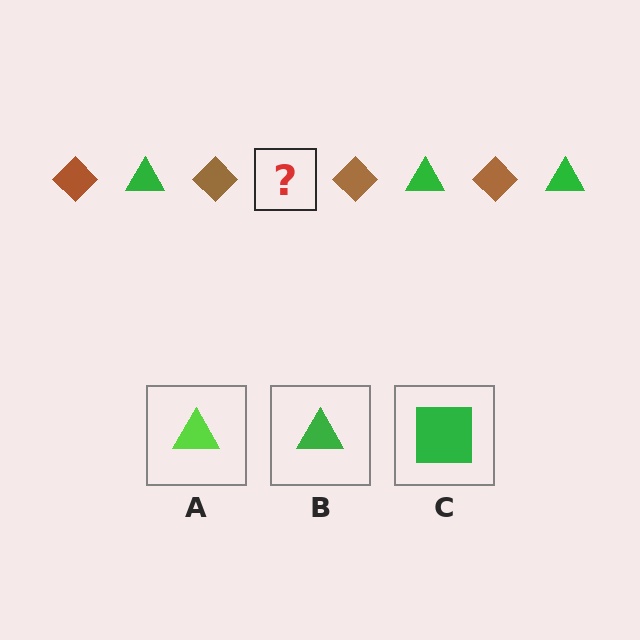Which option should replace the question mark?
Option B.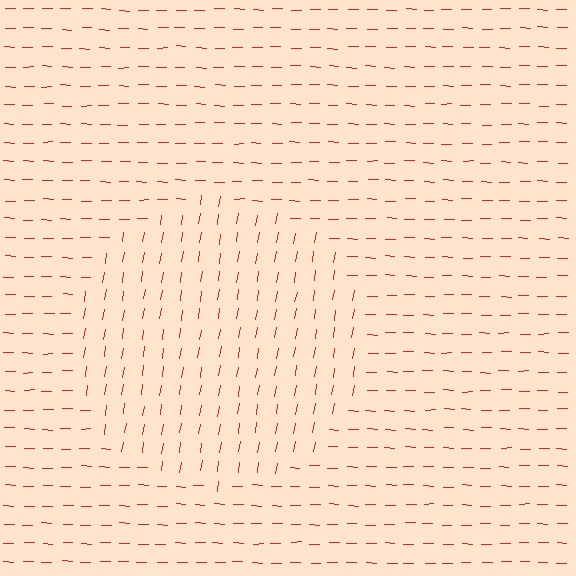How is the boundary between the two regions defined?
The boundary is defined purely by a change in line orientation (approximately 82 degrees difference). All lines are the same color and thickness.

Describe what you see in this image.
The image is filled with small red line segments. A circle region in the image has lines oriented differently from the surrounding lines, creating a visible texture boundary.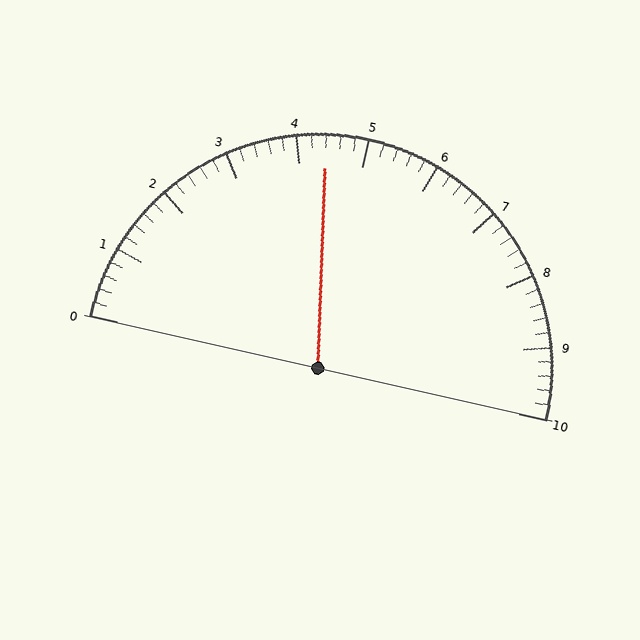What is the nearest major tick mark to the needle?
The nearest major tick mark is 4.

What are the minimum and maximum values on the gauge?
The gauge ranges from 0 to 10.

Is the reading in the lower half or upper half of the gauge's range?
The reading is in the lower half of the range (0 to 10).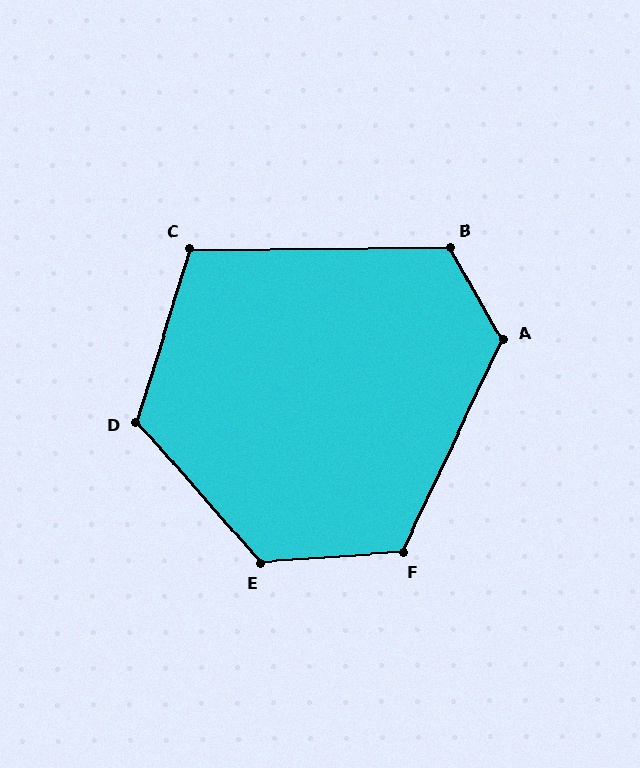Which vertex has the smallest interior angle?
C, at approximately 107 degrees.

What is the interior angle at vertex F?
Approximately 119 degrees (obtuse).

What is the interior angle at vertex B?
Approximately 120 degrees (obtuse).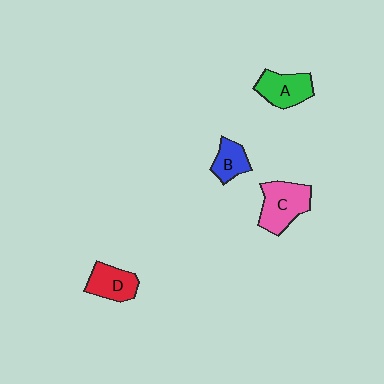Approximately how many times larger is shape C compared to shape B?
Approximately 1.8 times.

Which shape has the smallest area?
Shape B (blue).